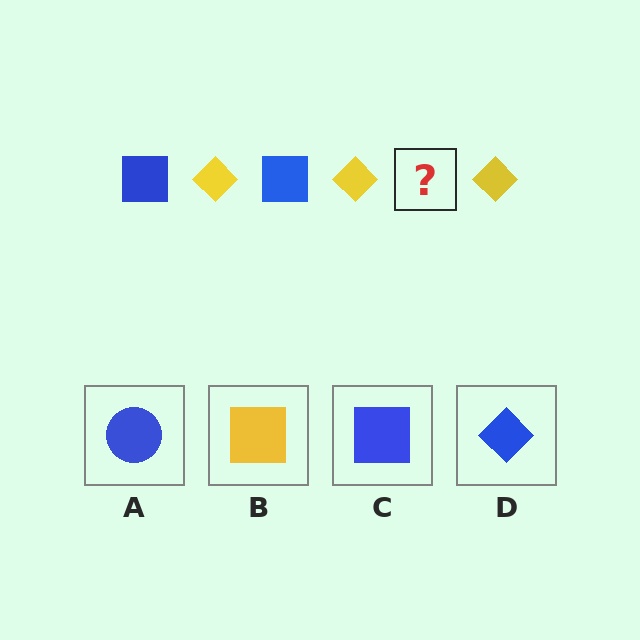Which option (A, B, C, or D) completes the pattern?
C.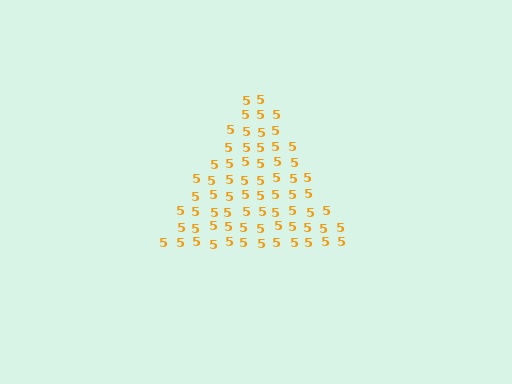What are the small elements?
The small elements are digit 5's.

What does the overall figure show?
The overall figure shows a triangle.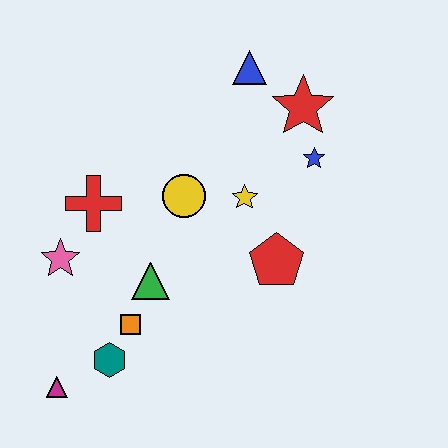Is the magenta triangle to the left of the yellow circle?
Yes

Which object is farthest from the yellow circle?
The magenta triangle is farthest from the yellow circle.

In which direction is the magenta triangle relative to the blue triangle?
The magenta triangle is below the blue triangle.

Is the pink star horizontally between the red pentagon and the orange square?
No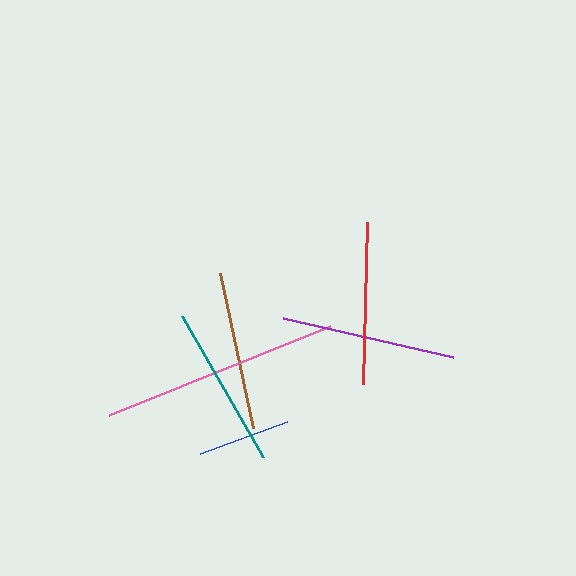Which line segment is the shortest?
The blue line is the shortest at approximately 92 pixels.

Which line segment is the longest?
The pink line is the longest at approximately 239 pixels.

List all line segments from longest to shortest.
From longest to shortest: pink, purple, red, teal, brown, blue.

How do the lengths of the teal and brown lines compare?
The teal and brown lines are approximately the same length.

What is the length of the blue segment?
The blue segment is approximately 92 pixels long.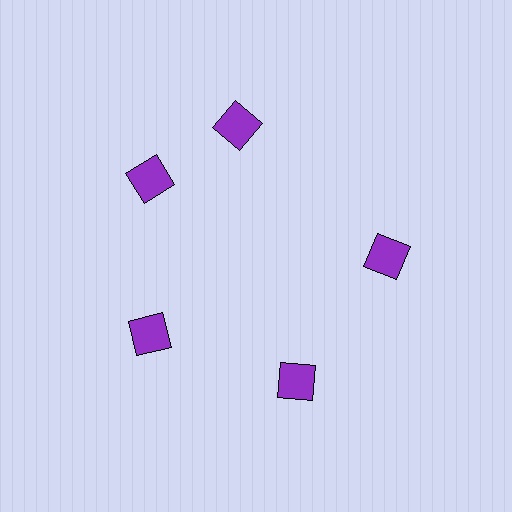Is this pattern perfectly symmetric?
No. The 5 purple squares are arranged in a ring, but one element near the 1 o'clock position is rotated out of alignment along the ring, breaking the 5-fold rotational symmetry.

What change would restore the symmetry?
The symmetry would be restored by rotating it back into even spacing with its neighbors so that all 5 squares sit at equal angles and equal distance from the center.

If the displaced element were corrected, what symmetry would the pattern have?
It would have 5-fold rotational symmetry — the pattern would map onto itself every 72 degrees.